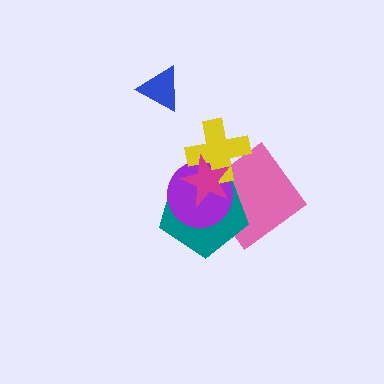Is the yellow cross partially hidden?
Yes, it is partially covered by another shape.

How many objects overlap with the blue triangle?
0 objects overlap with the blue triangle.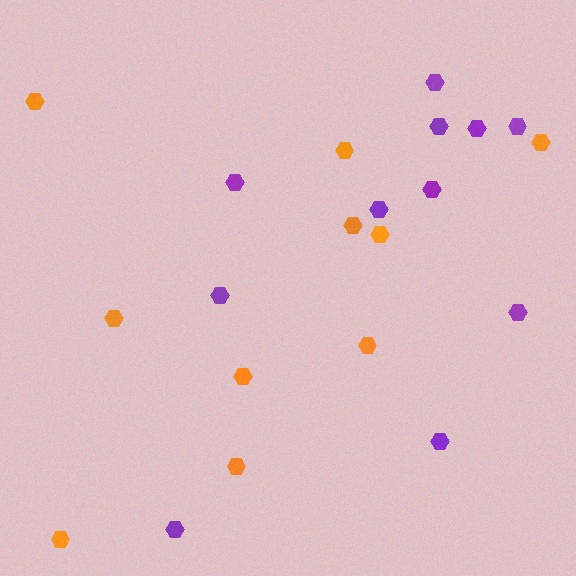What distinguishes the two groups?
There are 2 groups: one group of purple hexagons (11) and one group of orange hexagons (10).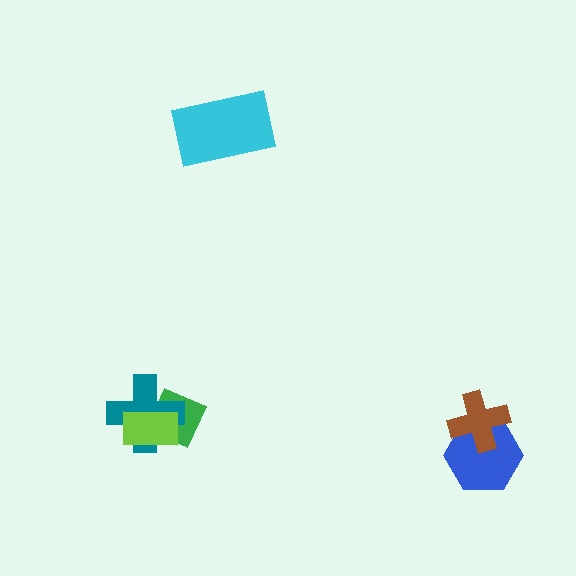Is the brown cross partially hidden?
No, no other shape covers it.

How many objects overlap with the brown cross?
1 object overlaps with the brown cross.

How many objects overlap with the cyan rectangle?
0 objects overlap with the cyan rectangle.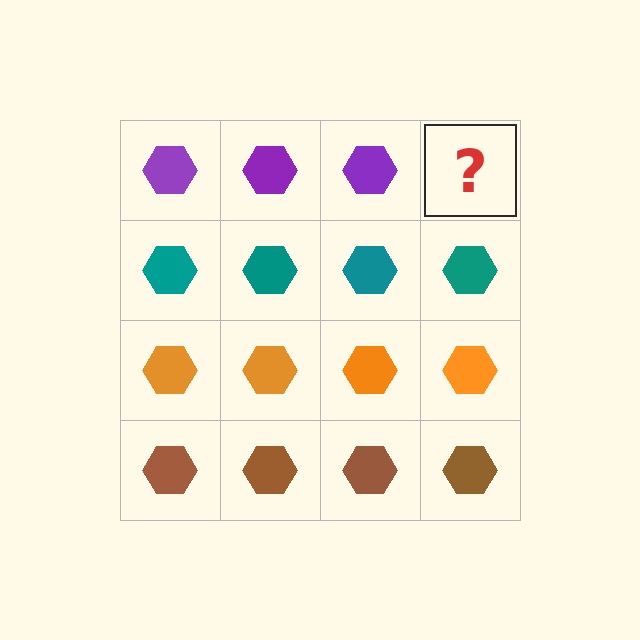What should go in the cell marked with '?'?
The missing cell should contain a purple hexagon.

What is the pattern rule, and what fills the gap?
The rule is that each row has a consistent color. The gap should be filled with a purple hexagon.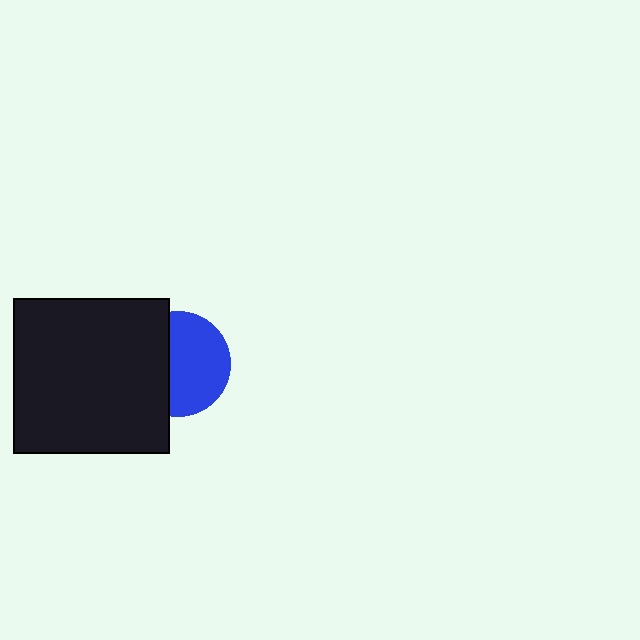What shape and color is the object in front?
The object in front is a black square.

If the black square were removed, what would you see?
You would see the complete blue circle.